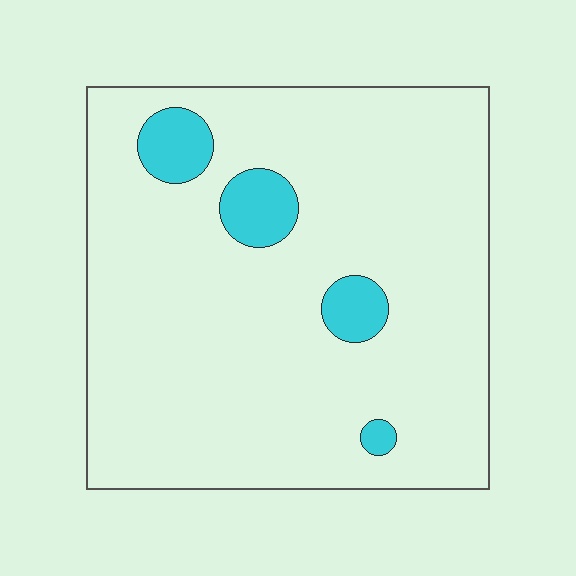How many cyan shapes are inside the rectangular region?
4.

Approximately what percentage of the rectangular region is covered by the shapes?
Approximately 10%.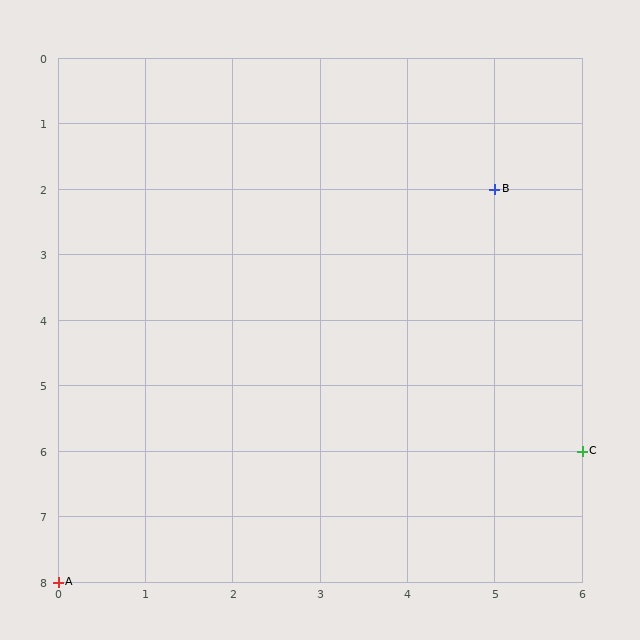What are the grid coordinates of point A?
Point A is at grid coordinates (0, 8).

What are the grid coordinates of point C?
Point C is at grid coordinates (6, 6).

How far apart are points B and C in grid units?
Points B and C are 1 column and 4 rows apart (about 4.1 grid units diagonally).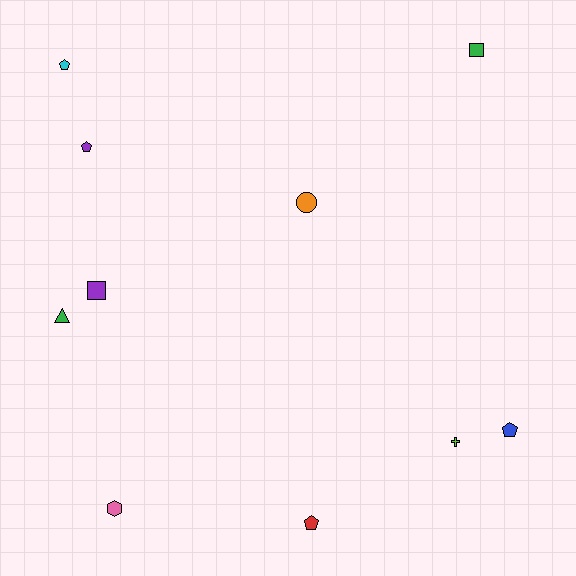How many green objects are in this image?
There are 2 green objects.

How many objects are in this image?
There are 10 objects.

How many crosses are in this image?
There is 1 cross.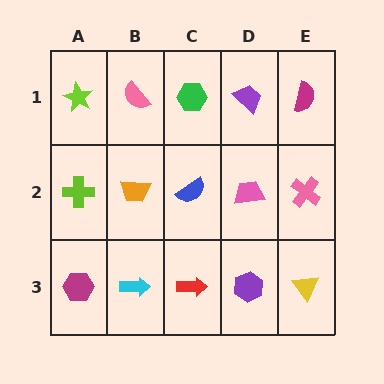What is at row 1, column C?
A green hexagon.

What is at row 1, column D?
A purple trapezoid.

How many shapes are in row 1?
5 shapes.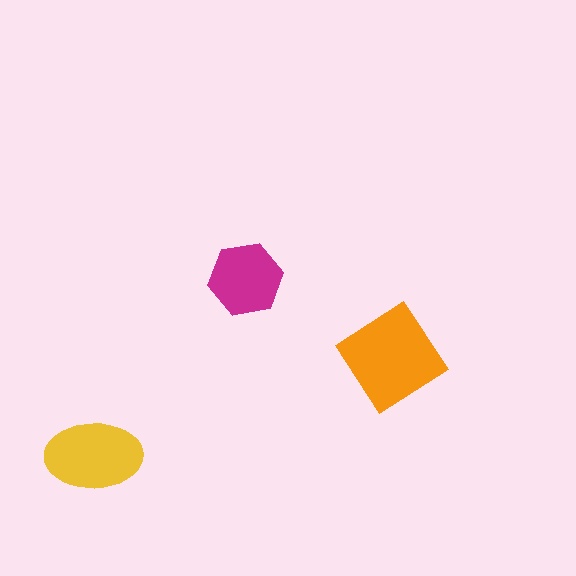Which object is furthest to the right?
The orange diamond is rightmost.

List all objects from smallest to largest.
The magenta hexagon, the yellow ellipse, the orange diamond.